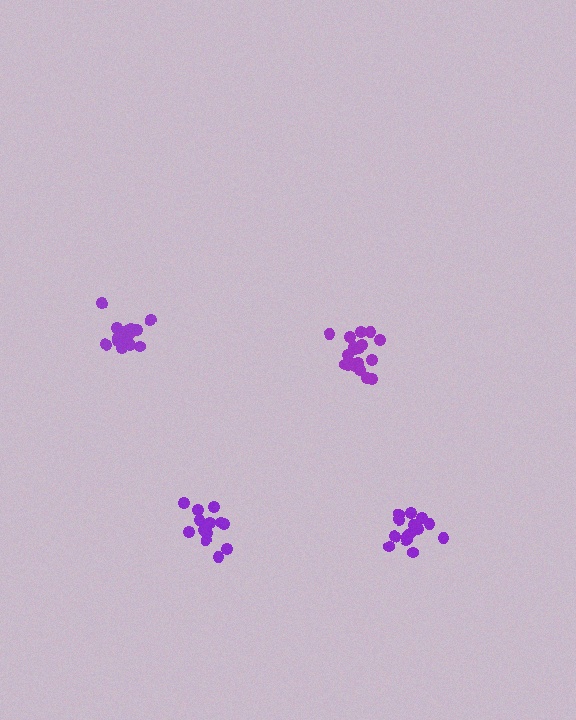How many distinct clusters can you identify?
There are 4 distinct clusters.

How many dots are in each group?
Group 1: 20 dots, Group 2: 14 dots, Group 3: 14 dots, Group 4: 17 dots (65 total).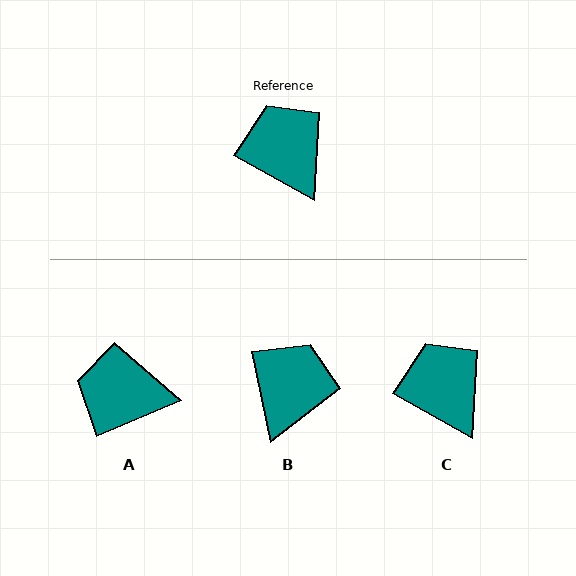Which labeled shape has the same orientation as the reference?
C.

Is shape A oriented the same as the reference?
No, it is off by about 53 degrees.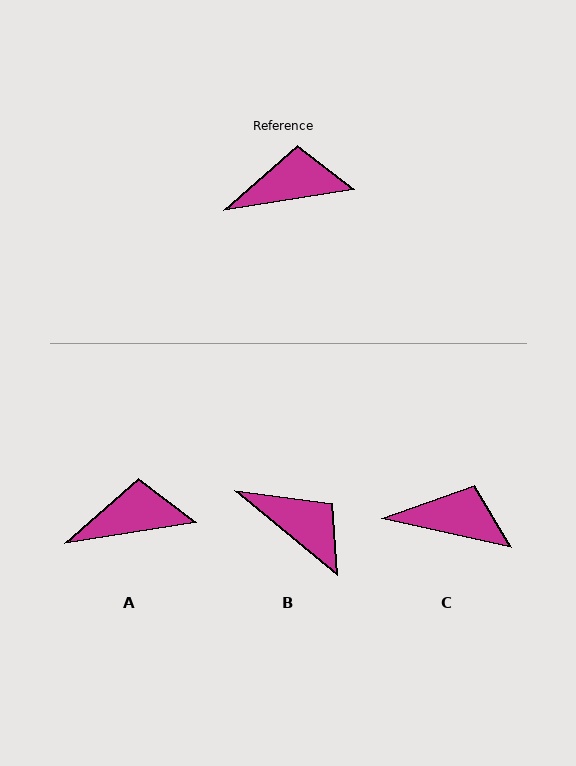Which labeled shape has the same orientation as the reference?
A.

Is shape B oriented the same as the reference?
No, it is off by about 49 degrees.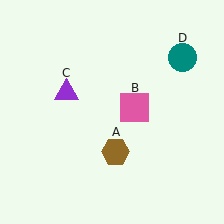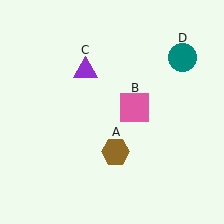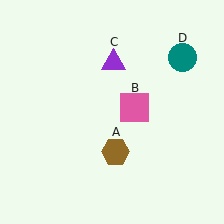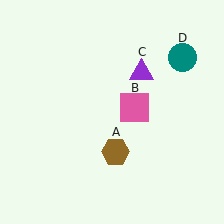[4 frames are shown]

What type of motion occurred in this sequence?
The purple triangle (object C) rotated clockwise around the center of the scene.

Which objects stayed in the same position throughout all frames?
Brown hexagon (object A) and pink square (object B) and teal circle (object D) remained stationary.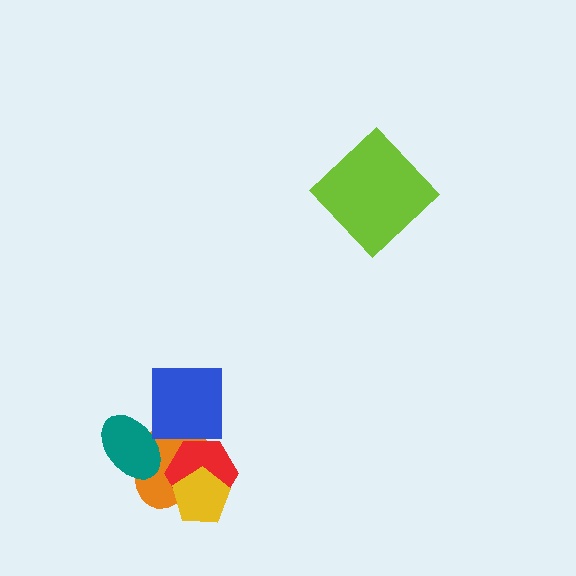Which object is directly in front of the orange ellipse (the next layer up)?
The red hexagon is directly in front of the orange ellipse.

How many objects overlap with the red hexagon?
2 objects overlap with the red hexagon.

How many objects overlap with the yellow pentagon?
2 objects overlap with the yellow pentagon.